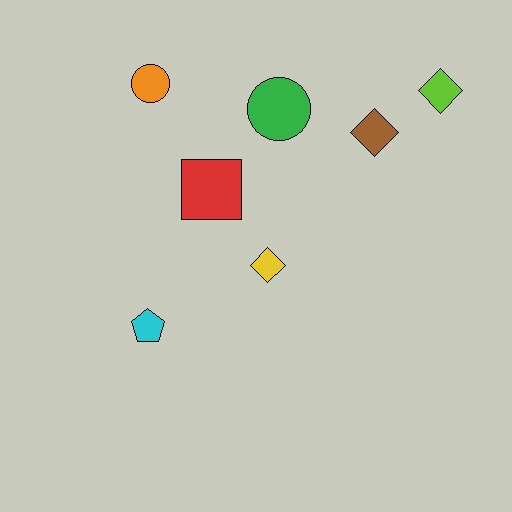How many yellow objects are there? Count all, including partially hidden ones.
There is 1 yellow object.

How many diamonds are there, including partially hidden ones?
There are 3 diamonds.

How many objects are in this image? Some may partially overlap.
There are 7 objects.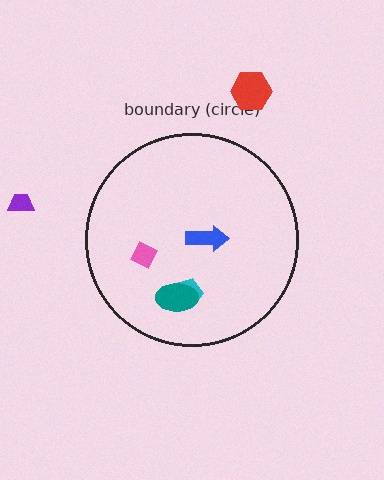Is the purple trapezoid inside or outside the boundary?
Outside.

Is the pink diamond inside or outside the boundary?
Inside.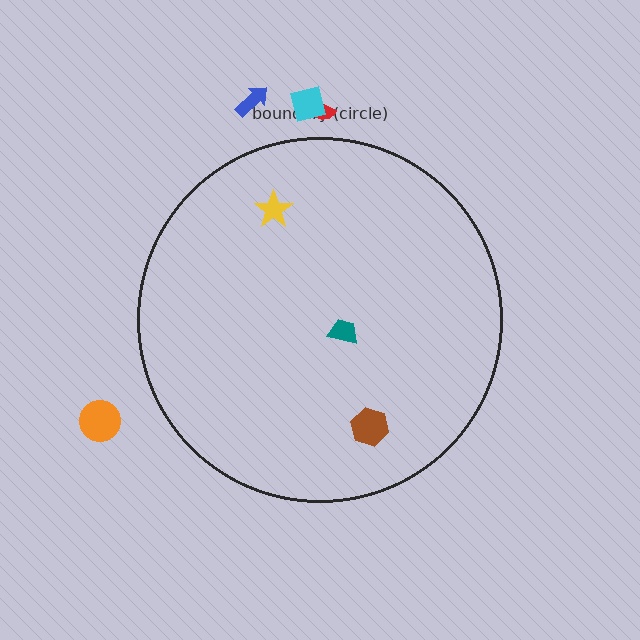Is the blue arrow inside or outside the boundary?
Outside.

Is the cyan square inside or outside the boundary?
Outside.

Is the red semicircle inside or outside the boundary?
Outside.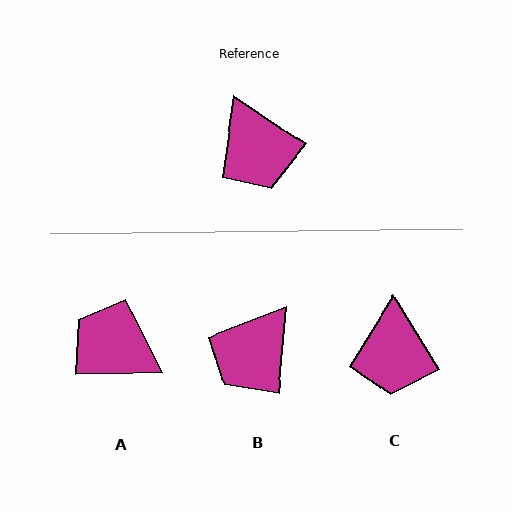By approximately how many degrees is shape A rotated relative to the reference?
Approximately 145 degrees clockwise.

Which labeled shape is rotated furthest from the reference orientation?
A, about 145 degrees away.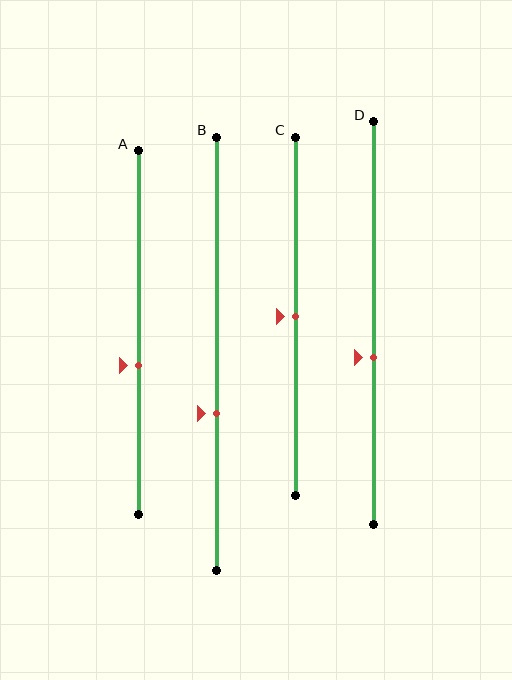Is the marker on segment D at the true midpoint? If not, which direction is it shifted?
No, the marker on segment D is shifted downward by about 9% of the segment length.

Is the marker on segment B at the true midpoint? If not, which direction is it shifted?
No, the marker on segment B is shifted downward by about 14% of the segment length.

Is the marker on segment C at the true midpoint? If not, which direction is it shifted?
Yes, the marker on segment C is at the true midpoint.